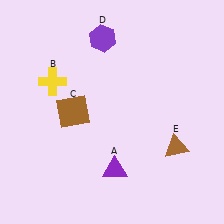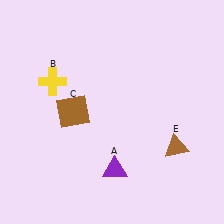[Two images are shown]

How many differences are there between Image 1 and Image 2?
There is 1 difference between the two images.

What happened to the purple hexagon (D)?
The purple hexagon (D) was removed in Image 2. It was in the top-left area of Image 1.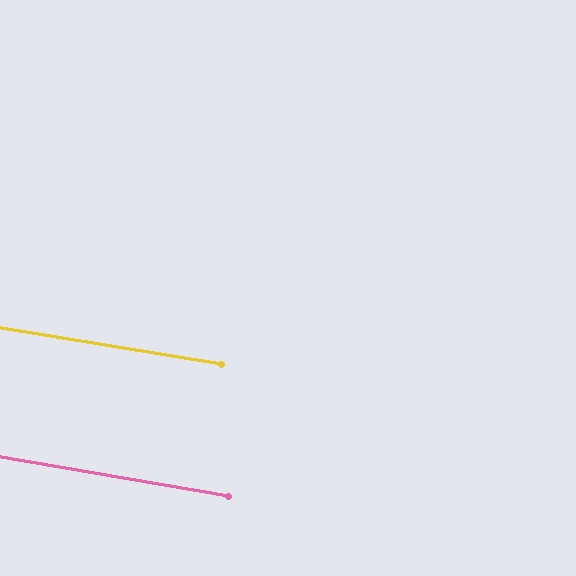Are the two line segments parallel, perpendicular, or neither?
Parallel — their directions differ by only 0.4°.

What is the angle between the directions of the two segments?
Approximately 0 degrees.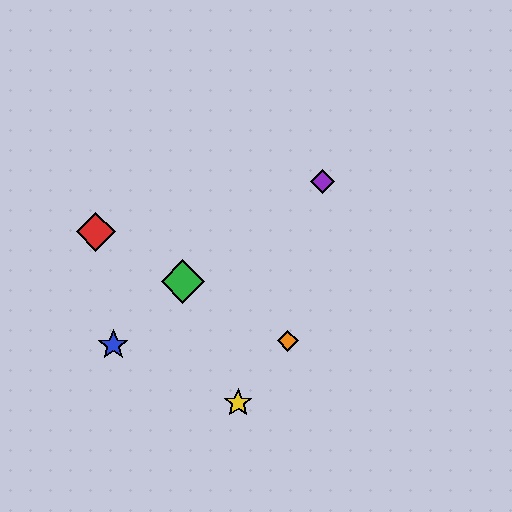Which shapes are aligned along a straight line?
The red diamond, the green diamond, the orange diamond are aligned along a straight line.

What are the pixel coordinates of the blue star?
The blue star is at (113, 345).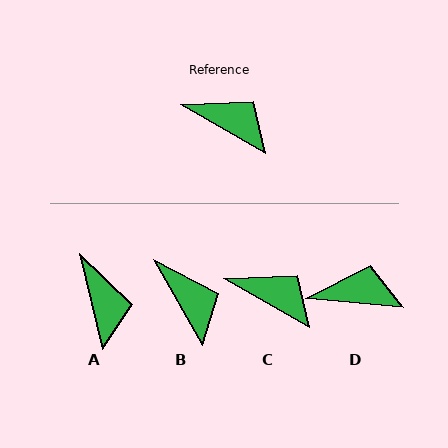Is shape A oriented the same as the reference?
No, it is off by about 47 degrees.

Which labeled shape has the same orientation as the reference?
C.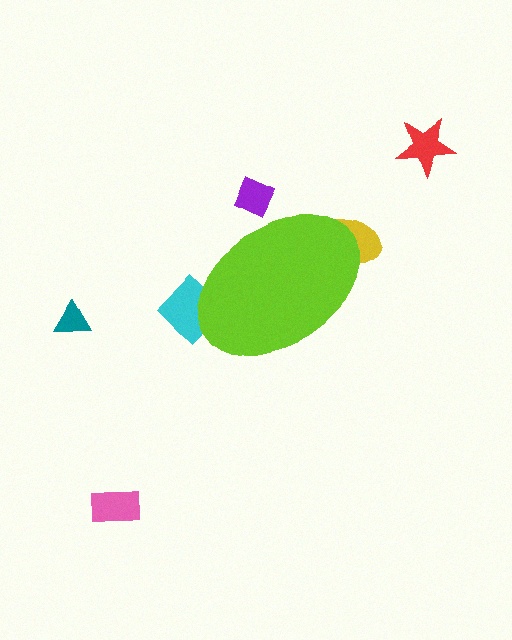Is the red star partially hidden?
No, the red star is fully visible.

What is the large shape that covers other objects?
A lime ellipse.